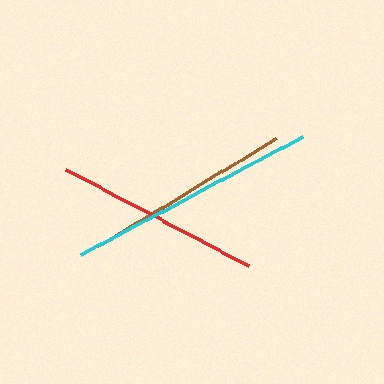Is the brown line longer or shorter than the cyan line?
The cyan line is longer than the brown line.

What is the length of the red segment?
The red segment is approximately 206 pixels long.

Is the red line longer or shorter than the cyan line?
The cyan line is longer than the red line.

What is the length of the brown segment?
The brown segment is approximately 210 pixels long.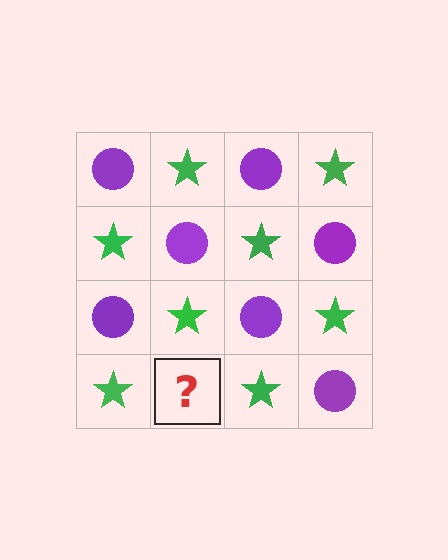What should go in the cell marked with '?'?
The missing cell should contain a purple circle.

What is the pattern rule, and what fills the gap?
The rule is that it alternates purple circle and green star in a checkerboard pattern. The gap should be filled with a purple circle.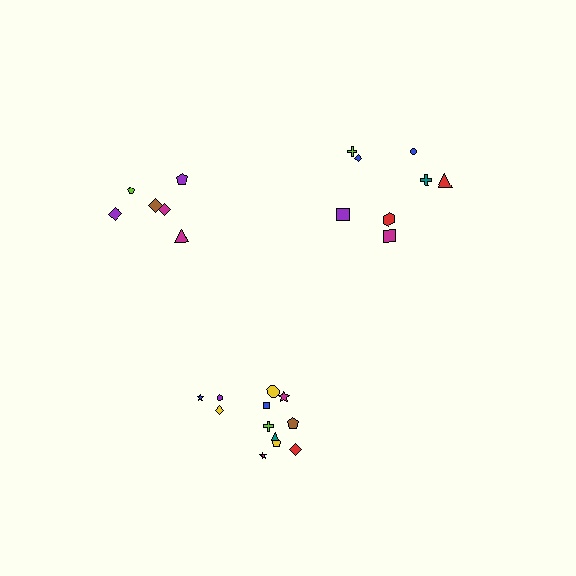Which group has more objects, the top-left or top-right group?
The top-right group.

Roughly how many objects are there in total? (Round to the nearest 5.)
Roughly 25 objects in total.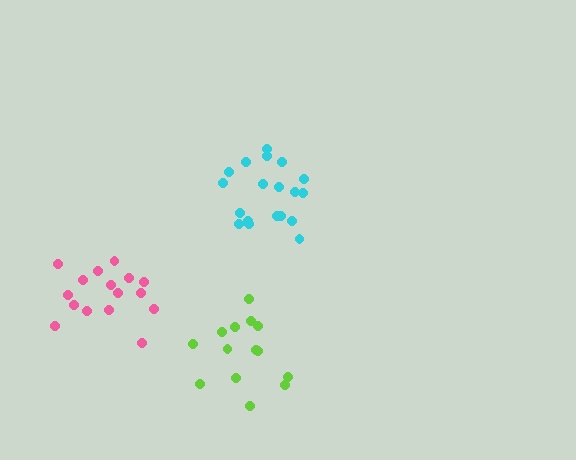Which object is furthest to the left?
The pink cluster is leftmost.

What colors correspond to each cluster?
The clusters are colored: lime, cyan, pink.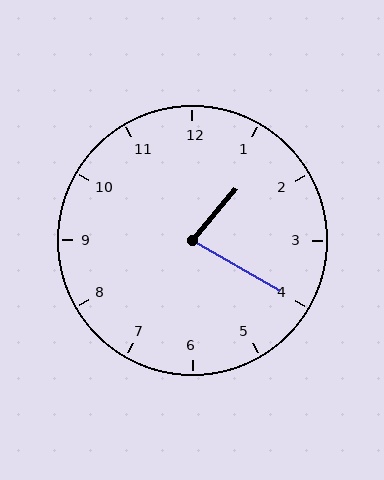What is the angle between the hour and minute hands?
Approximately 80 degrees.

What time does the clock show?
1:20.